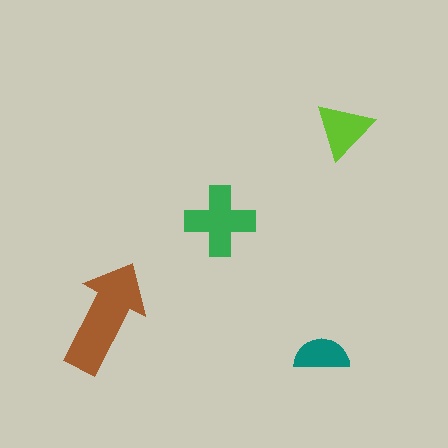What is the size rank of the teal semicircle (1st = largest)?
4th.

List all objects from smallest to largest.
The teal semicircle, the lime triangle, the green cross, the brown arrow.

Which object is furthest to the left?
The brown arrow is leftmost.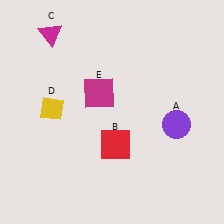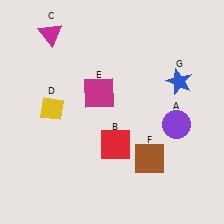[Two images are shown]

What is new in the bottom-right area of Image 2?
A brown square (F) was added in the bottom-right area of Image 2.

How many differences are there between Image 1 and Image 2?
There are 2 differences between the two images.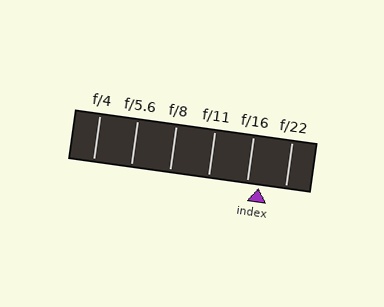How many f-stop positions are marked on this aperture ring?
There are 6 f-stop positions marked.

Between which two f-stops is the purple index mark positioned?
The index mark is between f/16 and f/22.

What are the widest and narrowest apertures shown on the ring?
The widest aperture shown is f/4 and the narrowest is f/22.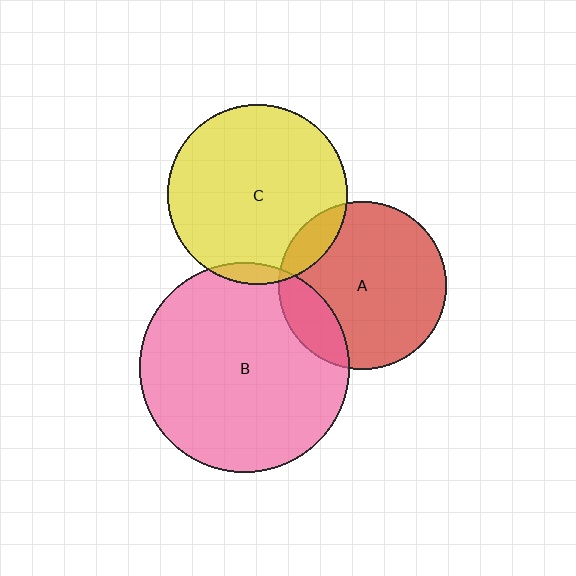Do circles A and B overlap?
Yes.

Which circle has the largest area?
Circle B (pink).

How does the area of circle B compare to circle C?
Approximately 1.4 times.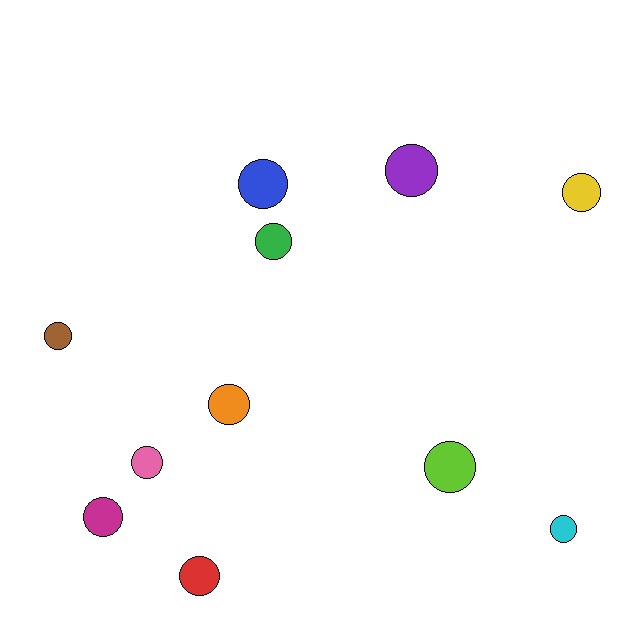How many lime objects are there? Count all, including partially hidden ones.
There is 1 lime object.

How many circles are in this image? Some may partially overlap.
There are 11 circles.